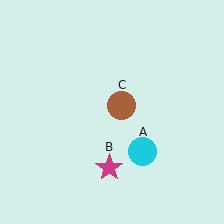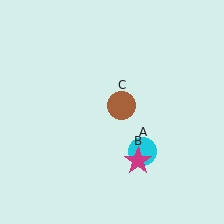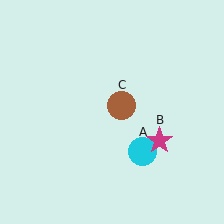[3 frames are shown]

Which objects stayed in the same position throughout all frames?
Cyan circle (object A) and brown circle (object C) remained stationary.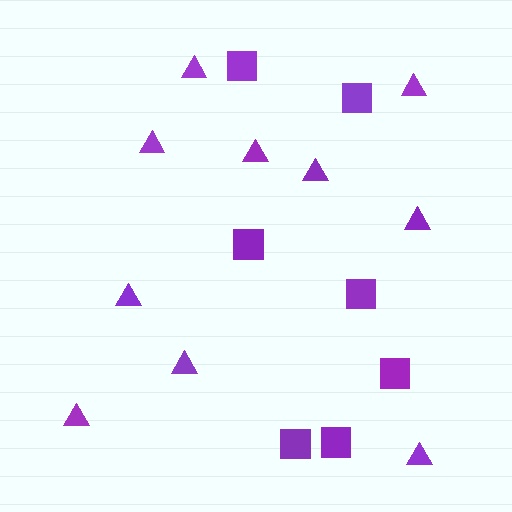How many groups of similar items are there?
There are 2 groups: one group of squares (7) and one group of triangles (10).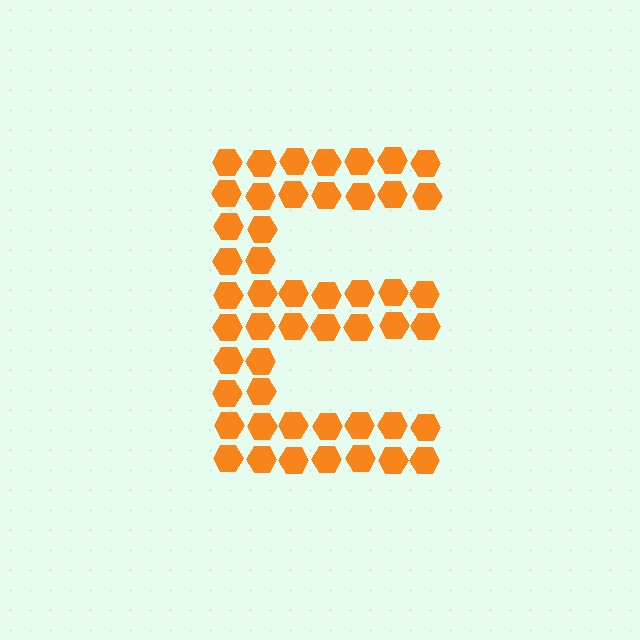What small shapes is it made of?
It is made of small hexagons.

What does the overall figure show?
The overall figure shows the letter E.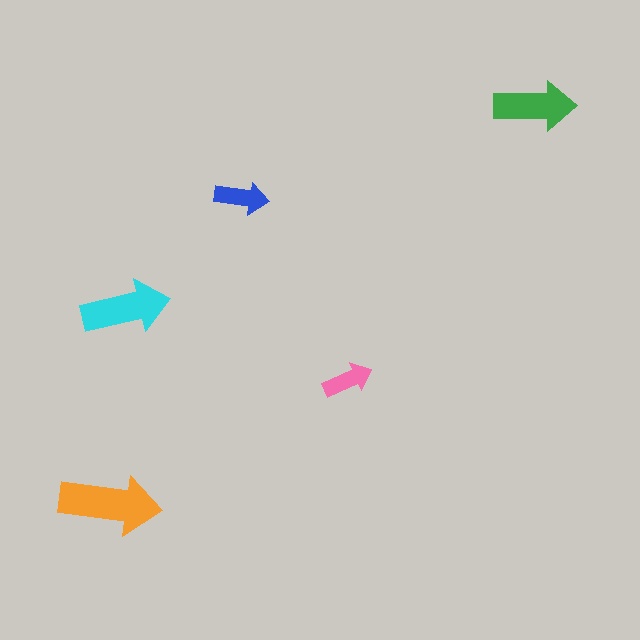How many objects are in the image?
There are 5 objects in the image.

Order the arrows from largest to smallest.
the orange one, the cyan one, the green one, the blue one, the pink one.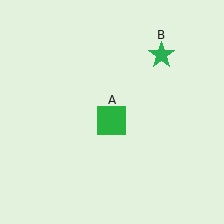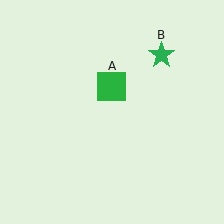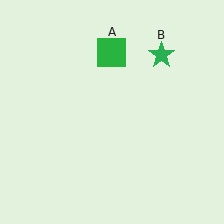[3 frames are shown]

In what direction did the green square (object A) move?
The green square (object A) moved up.